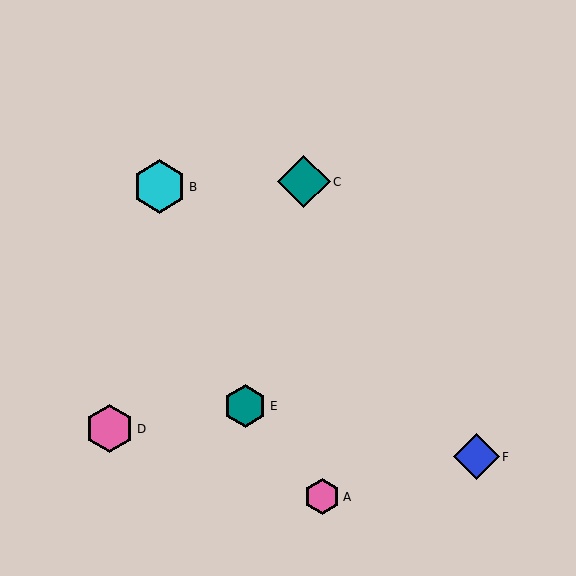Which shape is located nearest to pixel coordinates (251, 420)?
The teal hexagon (labeled E) at (245, 406) is nearest to that location.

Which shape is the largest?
The cyan hexagon (labeled B) is the largest.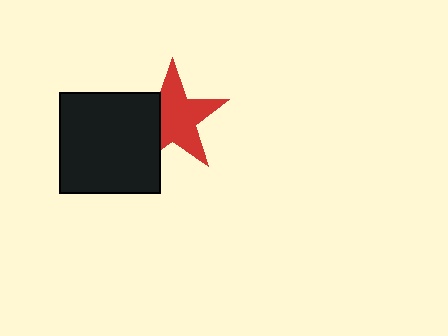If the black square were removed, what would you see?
You would see the complete red star.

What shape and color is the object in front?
The object in front is a black square.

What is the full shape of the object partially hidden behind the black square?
The partially hidden object is a red star.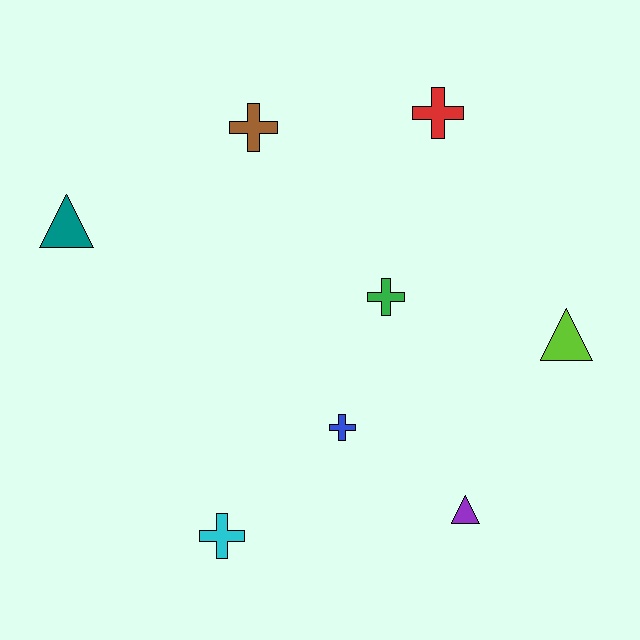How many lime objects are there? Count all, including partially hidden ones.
There is 1 lime object.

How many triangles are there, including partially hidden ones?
There are 3 triangles.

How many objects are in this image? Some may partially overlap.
There are 8 objects.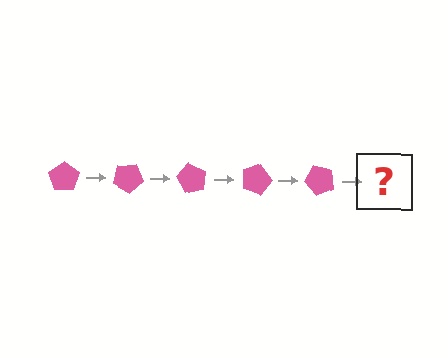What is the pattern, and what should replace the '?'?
The pattern is that the pentagon rotates 30 degrees each step. The '?' should be a pink pentagon rotated 150 degrees.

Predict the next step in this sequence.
The next step is a pink pentagon rotated 150 degrees.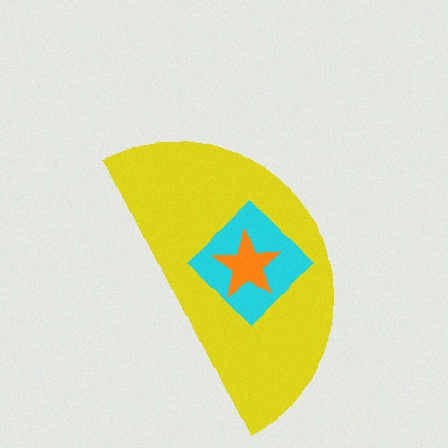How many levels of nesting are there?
3.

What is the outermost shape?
The yellow semicircle.